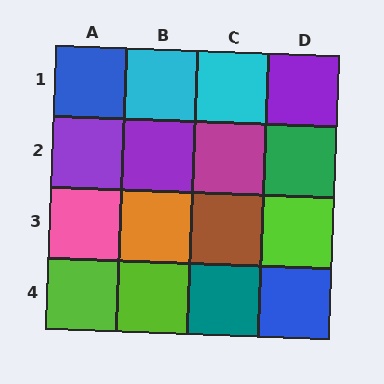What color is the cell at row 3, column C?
Brown.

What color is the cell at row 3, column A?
Pink.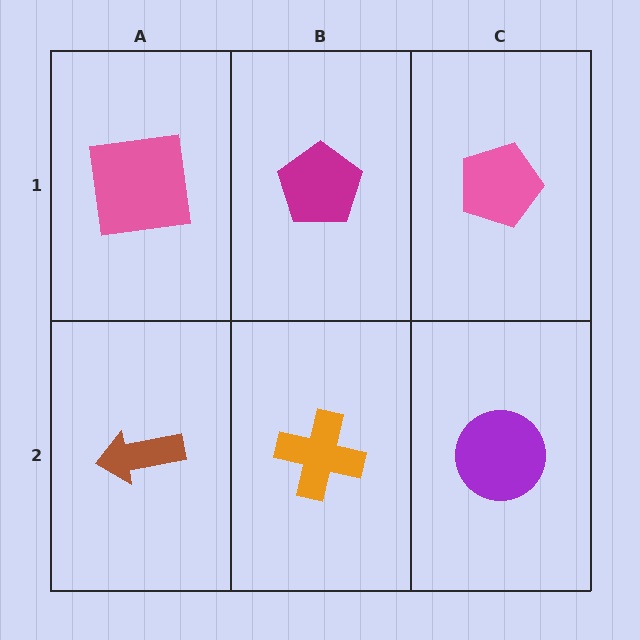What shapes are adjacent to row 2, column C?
A pink pentagon (row 1, column C), an orange cross (row 2, column B).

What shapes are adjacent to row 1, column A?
A brown arrow (row 2, column A), a magenta pentagon (row 1, column B).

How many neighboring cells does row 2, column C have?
2.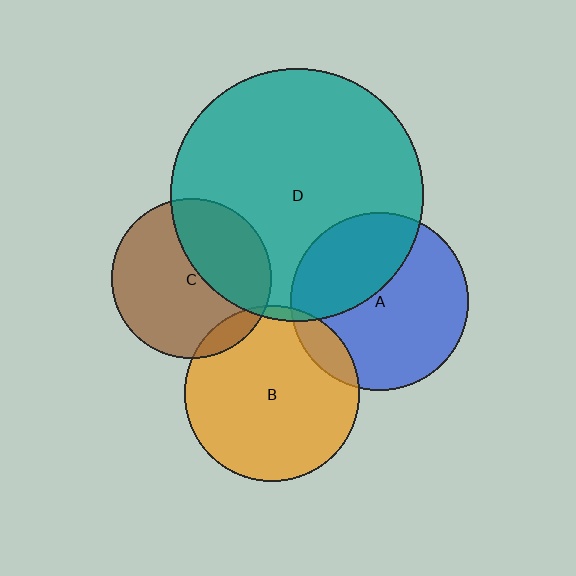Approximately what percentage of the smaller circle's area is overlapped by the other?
Approximately 10%.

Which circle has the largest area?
Circle D (teal).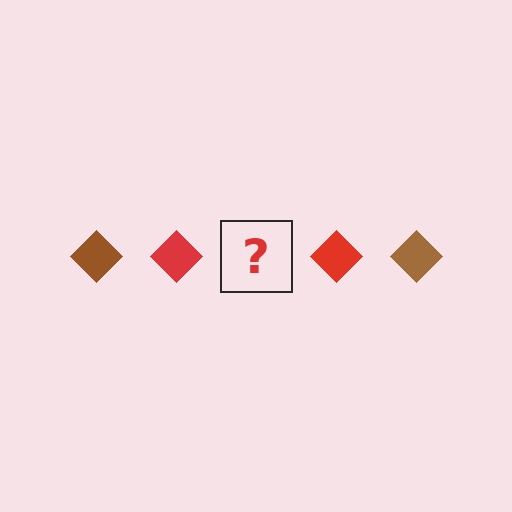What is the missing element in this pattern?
The missing element is a brown diamond.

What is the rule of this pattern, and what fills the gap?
The rule is that the pattern cycles through brown, red diamonds. The gap should be filled with a brown diamond.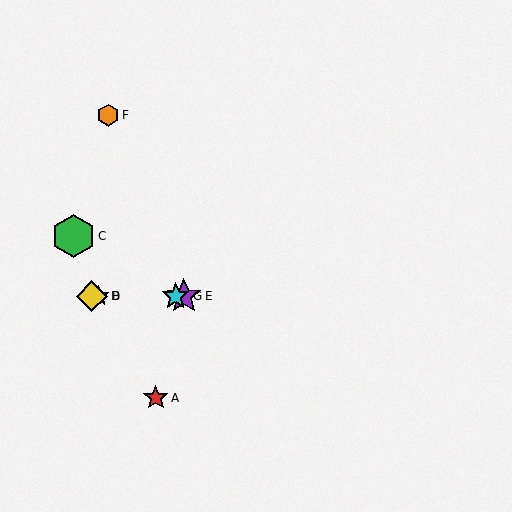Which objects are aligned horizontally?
Objects B, D, E, G are aligned horizontally.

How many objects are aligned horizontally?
4 objects (B, D, E, G) are aligned horizontally.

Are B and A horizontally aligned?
No, B is at y≈296 and A is at y≈398.